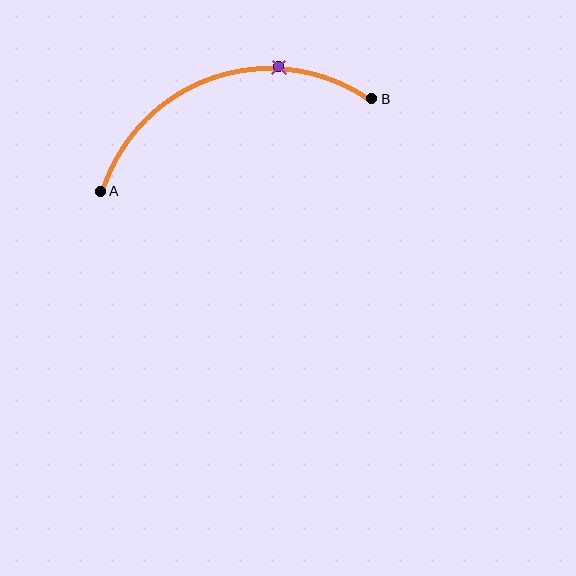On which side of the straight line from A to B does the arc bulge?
The arc bulges above the straight line connecting A and B.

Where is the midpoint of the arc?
The arc midpoint is the point on the curve farthest from the straight line joining A and B. It sits above that line.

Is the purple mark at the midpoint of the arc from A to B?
No. The purple mark lies on the arc but is closer to endpoint B. The arc midpoint would be at the point on the curve equidistant along the arc from both A and B.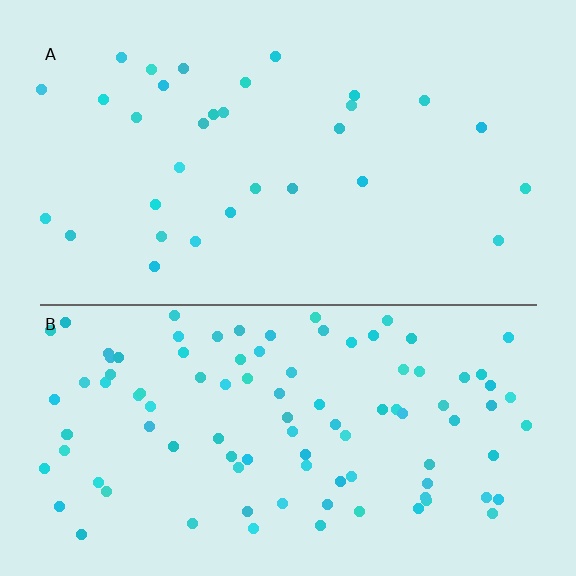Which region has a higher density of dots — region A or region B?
B (the bottom).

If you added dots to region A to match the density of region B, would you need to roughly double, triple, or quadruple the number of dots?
Approximately triple.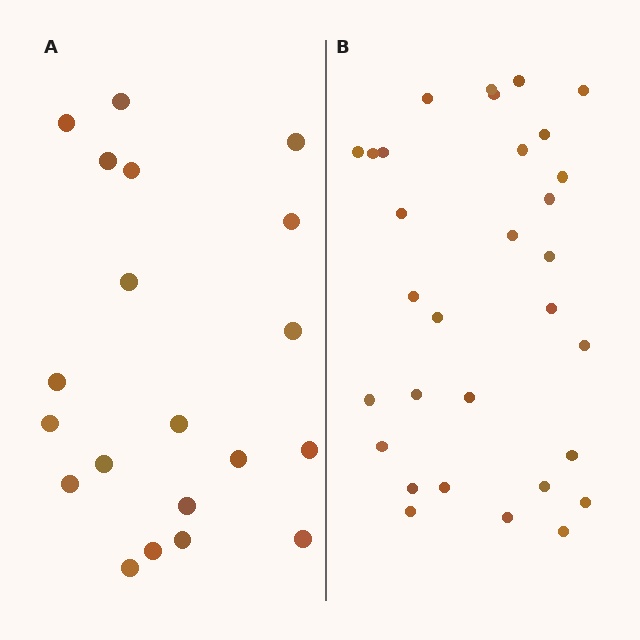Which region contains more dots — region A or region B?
Region B (the right region) has more dots.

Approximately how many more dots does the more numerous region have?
Region B has roughly 12 or so more dots than region A.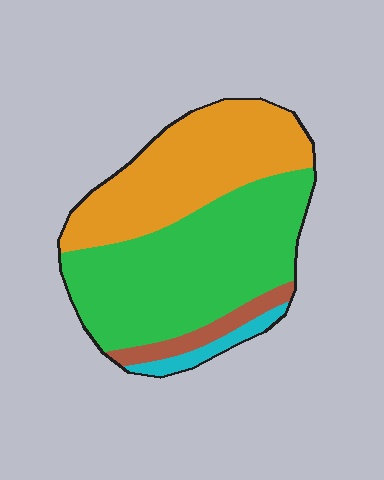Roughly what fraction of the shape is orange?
Orange covers 38% of the shape.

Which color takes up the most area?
Green, at roughly 50%.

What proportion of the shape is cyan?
Cyan covers 5% of the shape.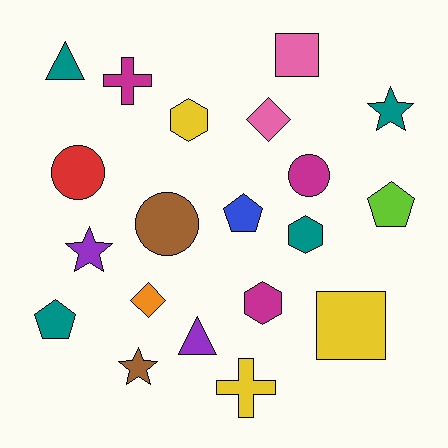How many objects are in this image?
There are 20 objects.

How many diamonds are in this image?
There are 2 diamonds.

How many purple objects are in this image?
There are 2 purple objects.